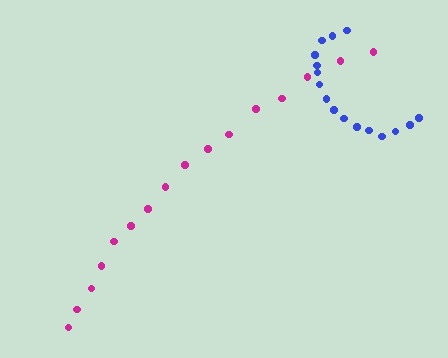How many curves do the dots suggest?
There are 2 distinct paths.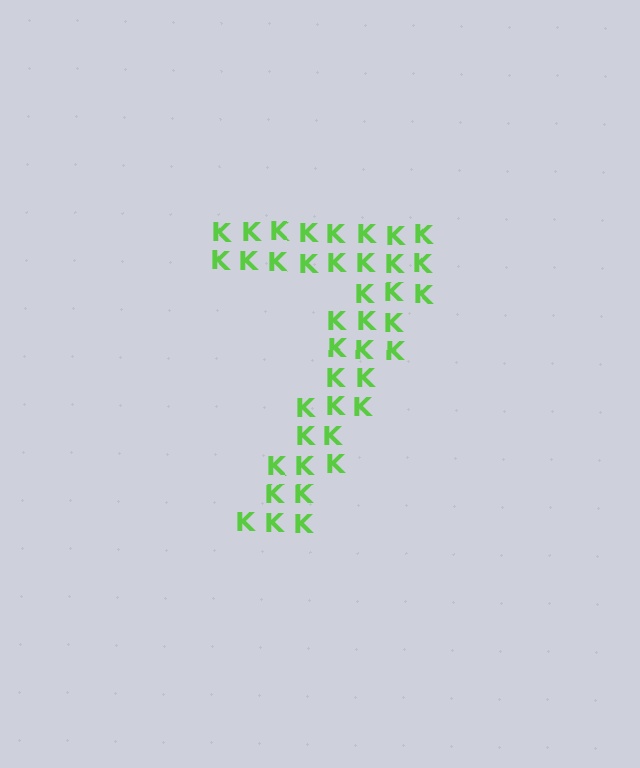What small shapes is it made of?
It is made of small letter K's.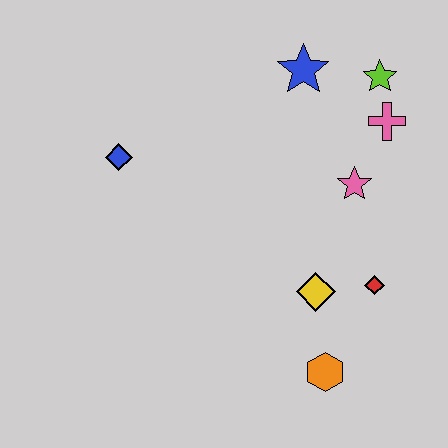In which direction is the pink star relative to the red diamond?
The pink star is above the red diamond.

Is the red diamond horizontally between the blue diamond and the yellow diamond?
No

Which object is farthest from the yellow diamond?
The blue diamond is farthest from the yellow diamond.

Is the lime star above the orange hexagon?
Yes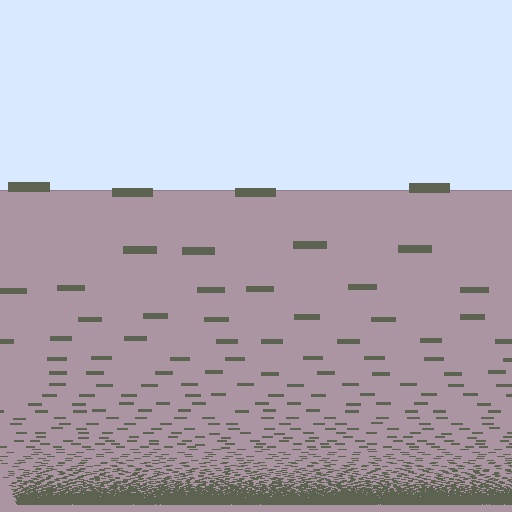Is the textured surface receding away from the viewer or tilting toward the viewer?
The surface appears to tilt toward the viewer. Texture elements get larger and sparser toward the top.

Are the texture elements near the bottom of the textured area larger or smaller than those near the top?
Smaller. The gradient is inverted — elements near the bottom are smaller and denser.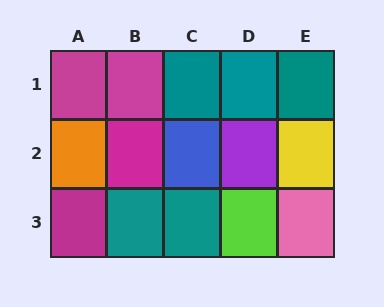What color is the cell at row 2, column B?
Magenta.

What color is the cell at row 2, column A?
Orange.